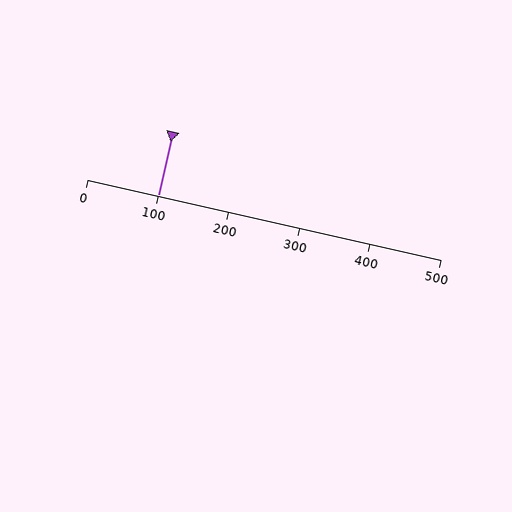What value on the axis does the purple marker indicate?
The marker indicates approximately 100.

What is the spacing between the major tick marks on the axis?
The major ticks are spaced 100 apart.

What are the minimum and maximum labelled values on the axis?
The axis runs from 0 to 500.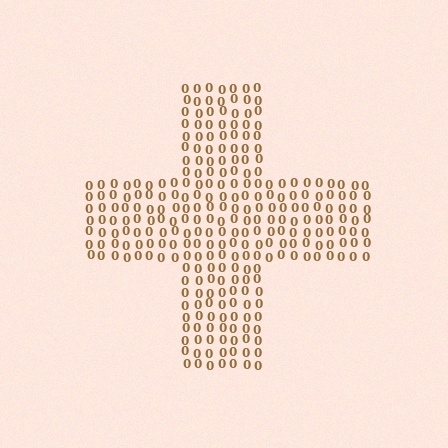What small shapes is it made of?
It is made of small digit 0's.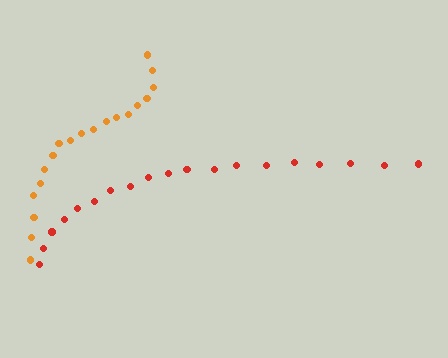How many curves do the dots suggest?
There are 2 distinct paths.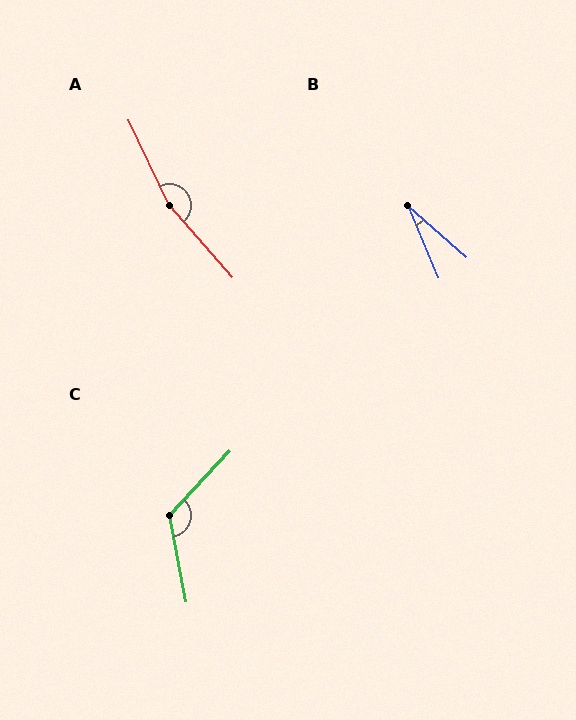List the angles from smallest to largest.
B (26°), C (126°), A (164°).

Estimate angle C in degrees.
Approximately 126 degrees.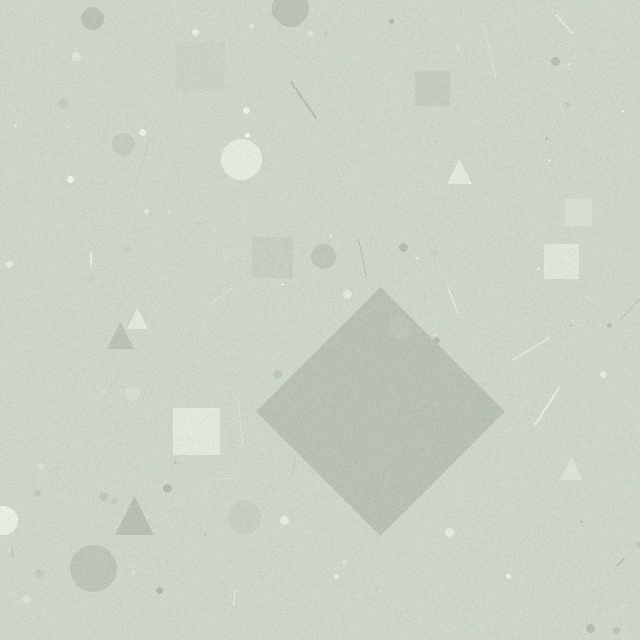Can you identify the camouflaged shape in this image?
The camouflaged shape is a diamond.